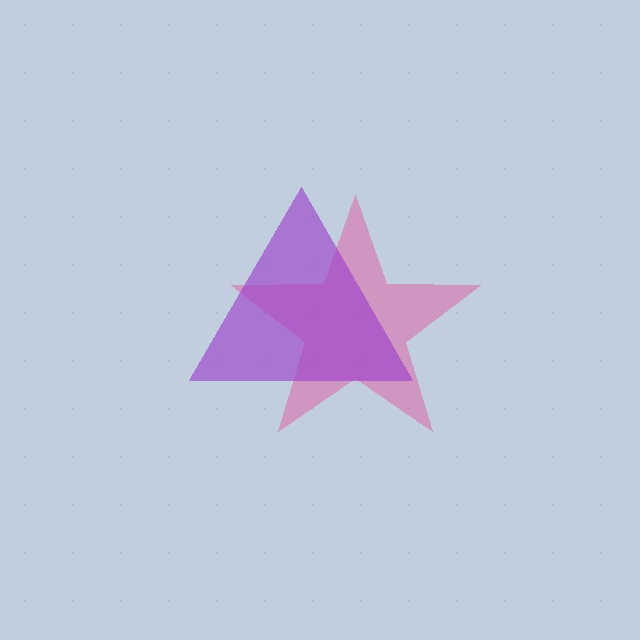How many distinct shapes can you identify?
There are 2 distinct shapes: a pink star, a purple triangle.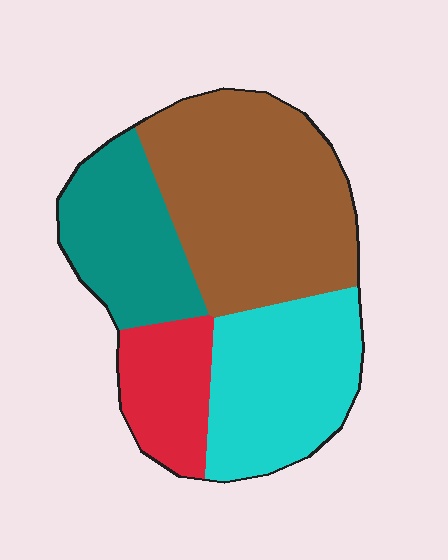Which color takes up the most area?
Brown, at roughly 40%.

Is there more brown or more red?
Brown.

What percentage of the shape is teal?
Teal covers 20% of the shape.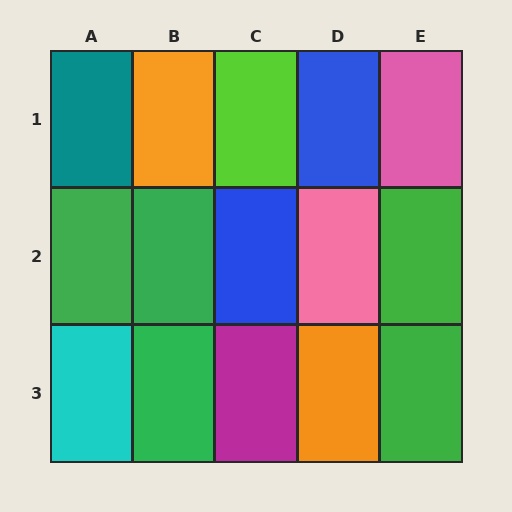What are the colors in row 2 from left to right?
Green, green, blue, pink, green.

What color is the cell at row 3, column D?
Orange.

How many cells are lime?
1 cell is lime.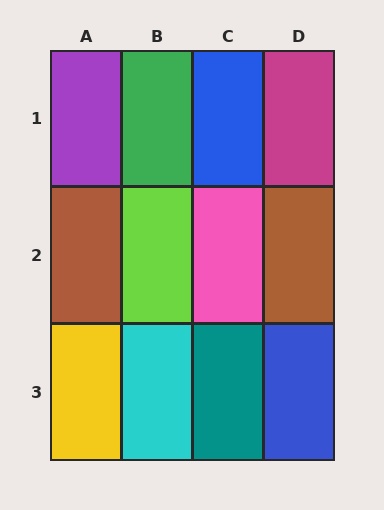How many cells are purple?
1 cell is purple.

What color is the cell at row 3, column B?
Cyan.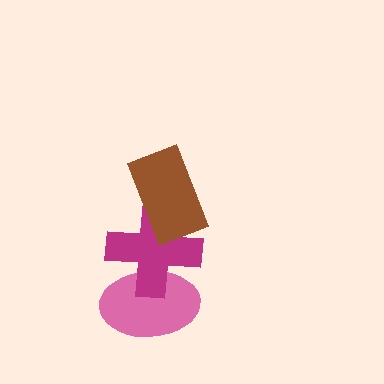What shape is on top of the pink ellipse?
The magenta cross is on top of the pink ellipse.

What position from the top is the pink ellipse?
The pink ellipse is 3rd from the top.